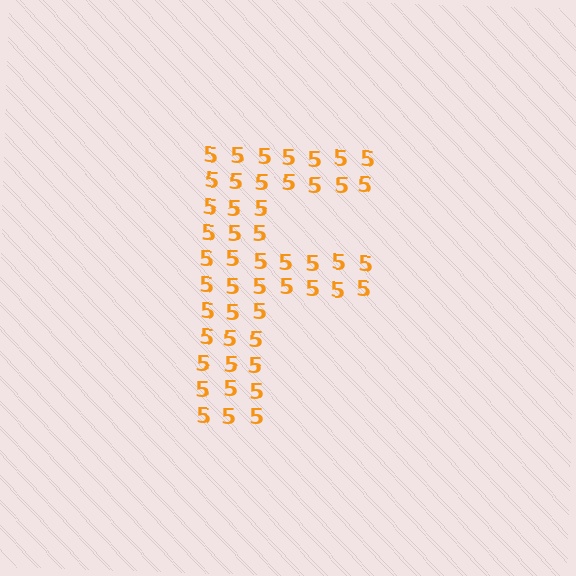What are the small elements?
The small elements are digit 5's.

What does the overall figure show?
The overall figure shows the letter F.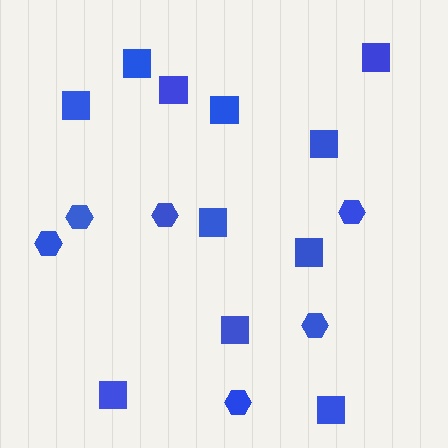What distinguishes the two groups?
There are 2 groups: one group of squares (11) and one group of hexagons (6).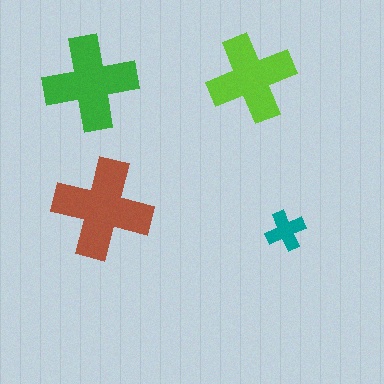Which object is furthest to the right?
The teal cross is rightmost.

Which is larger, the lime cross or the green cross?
The green one.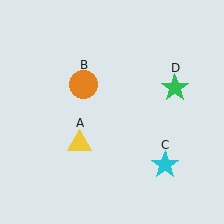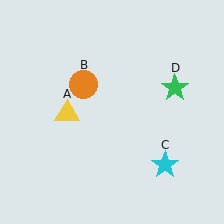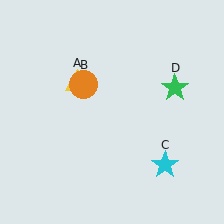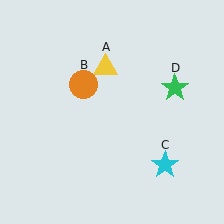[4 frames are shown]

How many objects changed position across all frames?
1 object changed position: yellow triangle (object A).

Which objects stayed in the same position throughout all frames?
Orange circle (object B) and cyan star (object C) and green star (object D) remained stationary.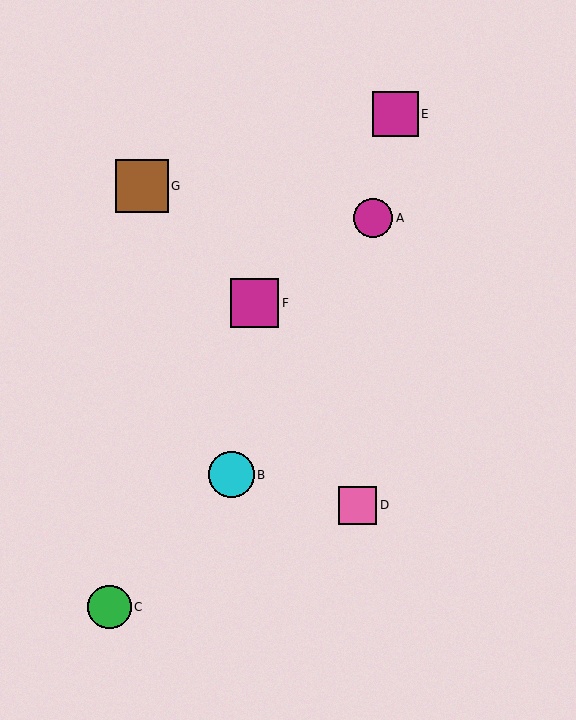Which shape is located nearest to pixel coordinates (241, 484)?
The cyan circle (labeled B) at (232, 475) is nearest to that location.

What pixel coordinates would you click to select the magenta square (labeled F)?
Click at (255, 303) to select the magenta square F.